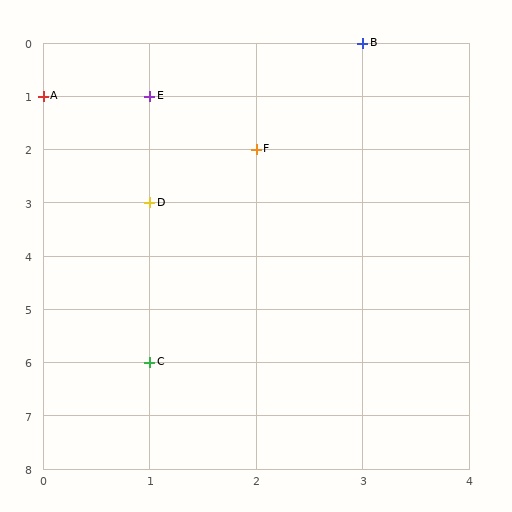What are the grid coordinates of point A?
Point A is at grid coordinates (0, 1).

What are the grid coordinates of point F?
Point F is at grid coordinates (2, 2).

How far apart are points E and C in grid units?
Points E and C are 5 rows apart.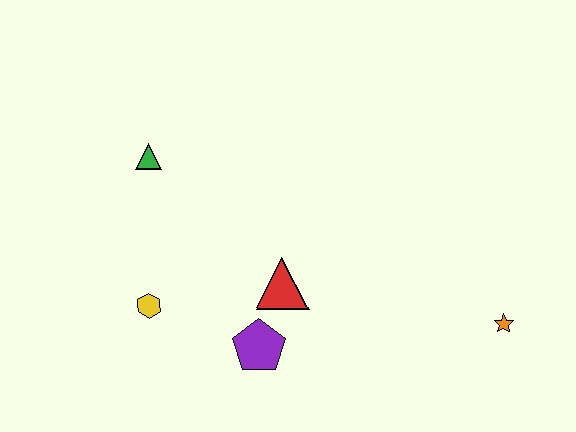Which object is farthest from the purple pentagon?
The orange star is farthest from the purple pentagon.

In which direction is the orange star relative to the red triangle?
The orange star is to the right of the red triangle.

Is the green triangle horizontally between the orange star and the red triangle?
No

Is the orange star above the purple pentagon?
Yes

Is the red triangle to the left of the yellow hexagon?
No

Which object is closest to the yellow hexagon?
The purple pentagon is closest to the yellow hexagon.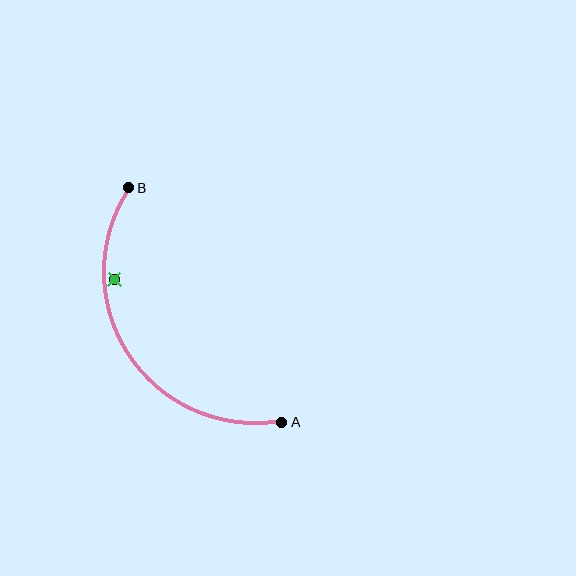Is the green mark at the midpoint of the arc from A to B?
No — the green mark does not lie on the arc at all. It sits slightly inside the curve.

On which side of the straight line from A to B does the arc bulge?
The arc bulges to the left of the straight line connecting A and B.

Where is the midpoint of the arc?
The arc midpoint is the point on the curve farthest from the straight line joining A and B. It sits to the left of that line.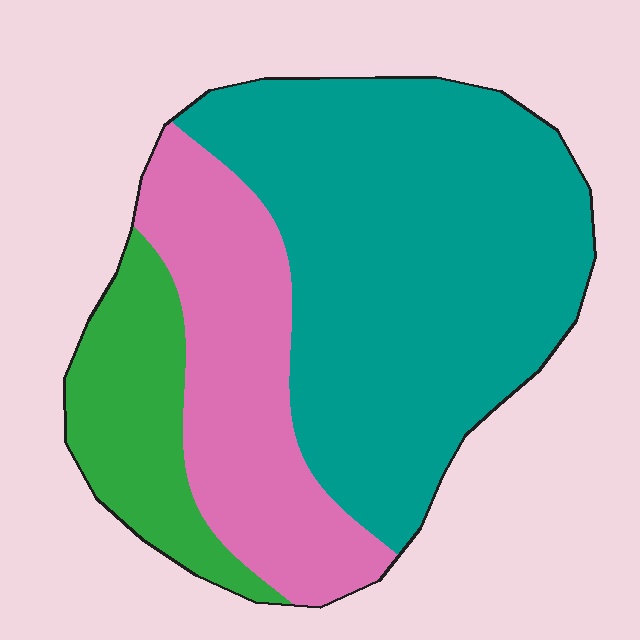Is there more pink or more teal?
Teal.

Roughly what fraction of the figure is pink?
Pink takes up about one quarter (1/4) of the figure.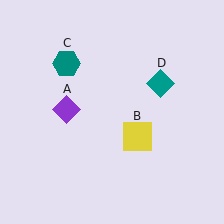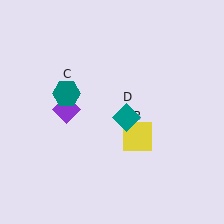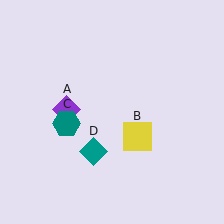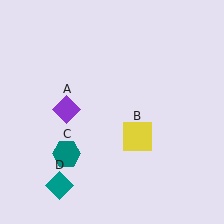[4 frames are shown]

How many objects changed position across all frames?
2 objects changed position: teal hexagon (object C), teal diamond (object D).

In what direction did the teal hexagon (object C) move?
The teal hexagon (object C) moved down.